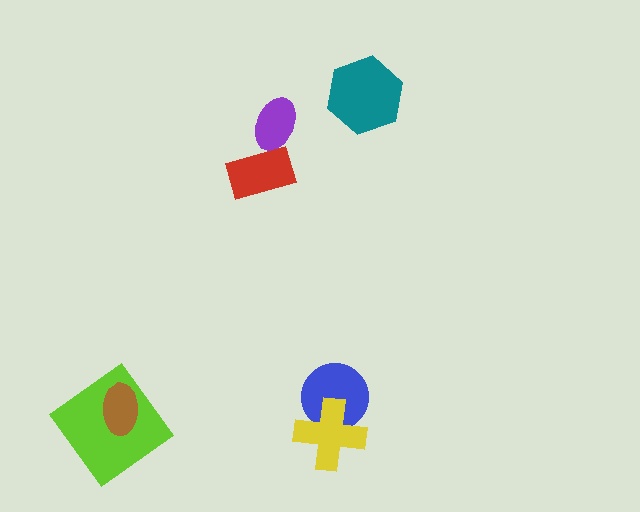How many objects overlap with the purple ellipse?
1 object overlaps with the purple ellipse.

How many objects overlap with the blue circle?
1 object overlaps with the blue circle.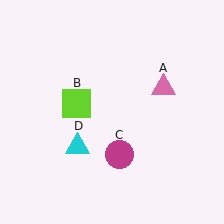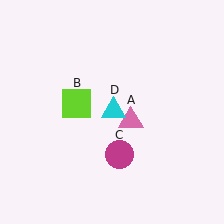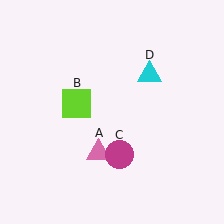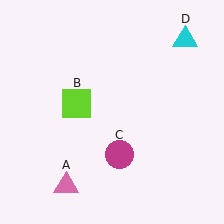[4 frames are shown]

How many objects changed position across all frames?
2 objects changed position: pink triangle (object A), cyan triangle (object D).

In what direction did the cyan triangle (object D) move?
The cyan triangle (object D) moved up and to the right.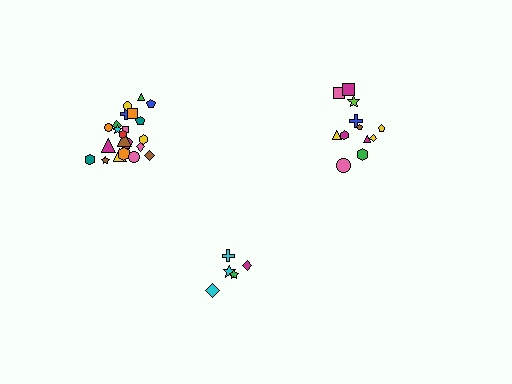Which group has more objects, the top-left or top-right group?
The top-left group.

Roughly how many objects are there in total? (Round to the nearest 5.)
Roughly 40 objects in total.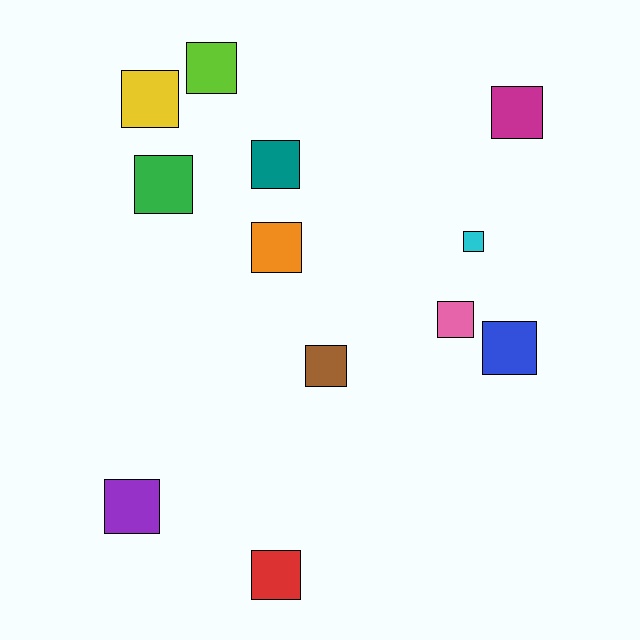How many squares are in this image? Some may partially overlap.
There are 12 squares.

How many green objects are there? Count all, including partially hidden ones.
There is 1 green object.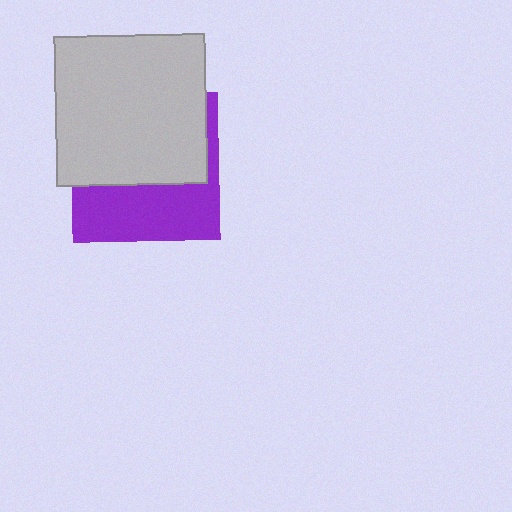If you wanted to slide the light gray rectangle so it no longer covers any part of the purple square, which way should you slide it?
Slide it up — that is the most direct way to separate the two shapes.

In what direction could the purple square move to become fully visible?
The purple square could move down. That would shift it out from behind the light gray rectangle entirely.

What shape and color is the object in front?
The object in front is a light gray rectangle.